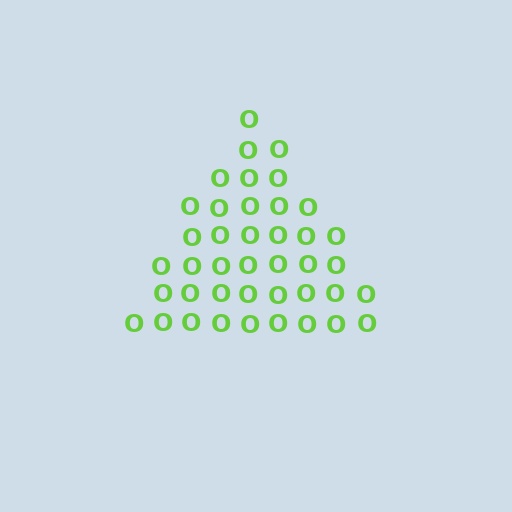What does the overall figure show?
The overall figure shows a triangle.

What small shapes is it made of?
It is made of small letter O's.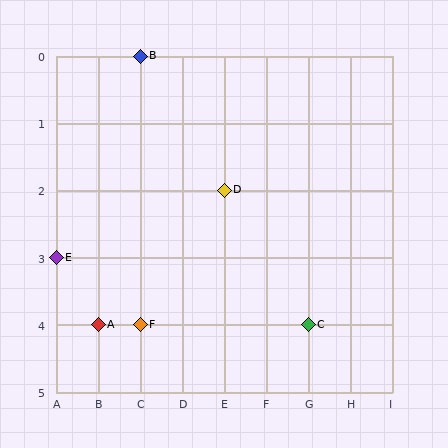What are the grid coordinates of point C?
Point C is at grid coordinates (G, 4).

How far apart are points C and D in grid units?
Points C and D are 2 columns and 2 rows apart (about 2.8 grid units diagonally).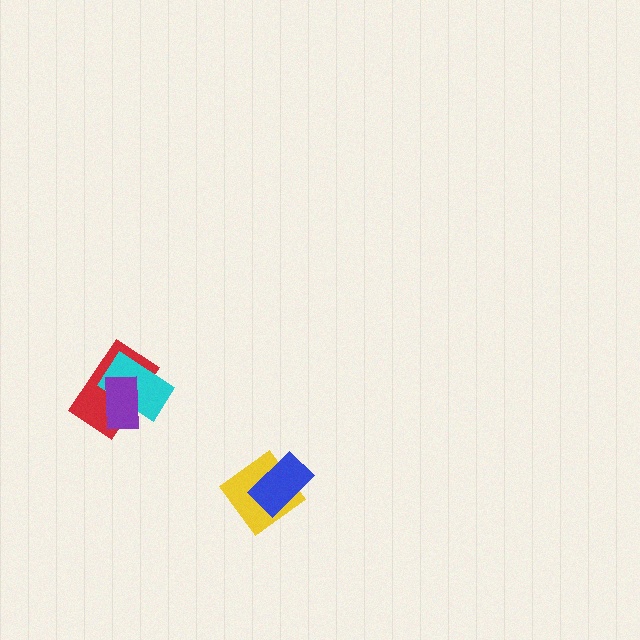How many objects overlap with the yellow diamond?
1 object overlaps with the yellow diamond.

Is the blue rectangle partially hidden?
No, no other shape covers it.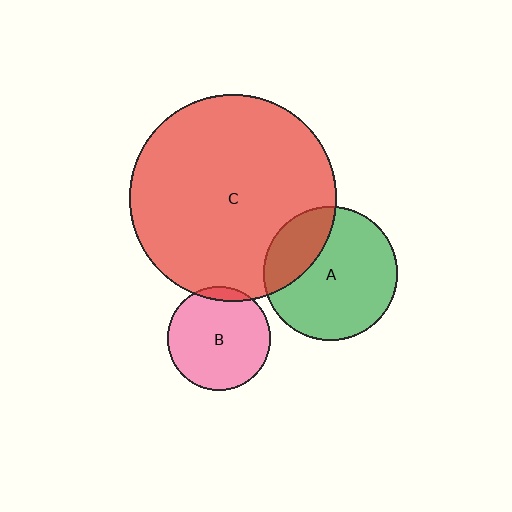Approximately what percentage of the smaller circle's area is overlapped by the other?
Approximately 5%.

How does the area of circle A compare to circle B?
Approximately 1.7 times.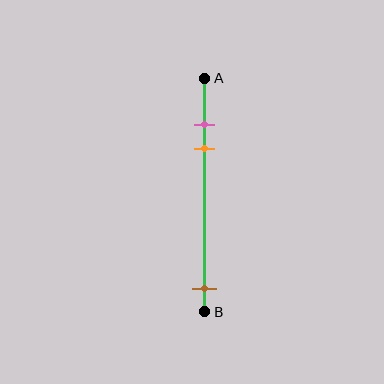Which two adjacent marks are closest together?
The pink and orange marks are the closest adjacent pair.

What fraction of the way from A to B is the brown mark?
The brown mark is approximately 90% (0.9) of the way from A to B.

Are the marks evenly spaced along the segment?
No, the marks are not evenly spaced.